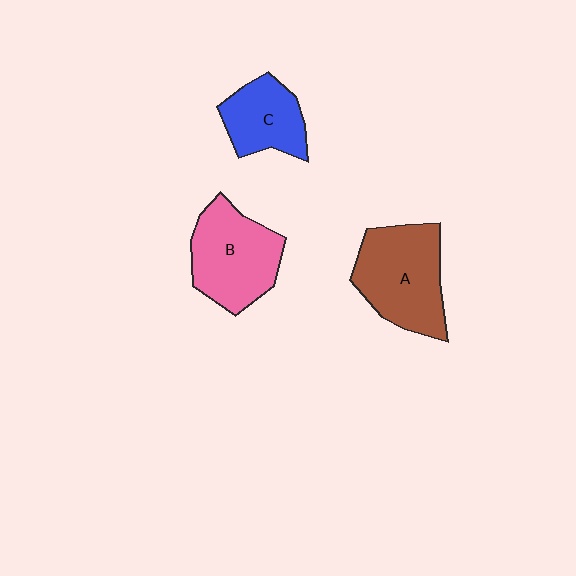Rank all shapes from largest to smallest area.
From largest to smallest: A (brown), B (pink), C (blue).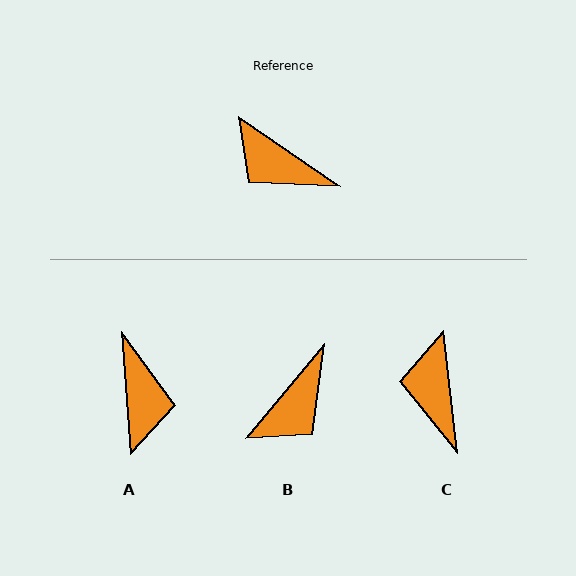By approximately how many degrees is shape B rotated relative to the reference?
Approximately 85 degrees counter-clockwise.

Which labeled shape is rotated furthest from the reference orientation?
A, about 129 degrees away.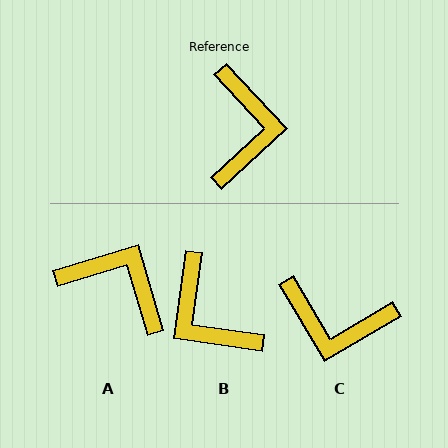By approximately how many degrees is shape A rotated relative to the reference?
Approximately 64 degrees counter-clockwise.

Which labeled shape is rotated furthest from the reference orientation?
B, about 141 degrees away.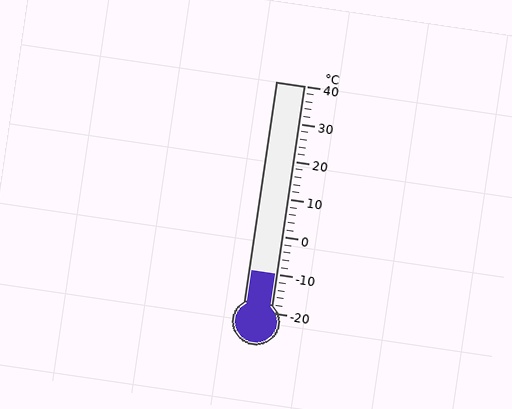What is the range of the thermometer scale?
The thermometer scale ranges from -20°C to 40°C.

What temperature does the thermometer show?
The thermometer shows approximately -10°C.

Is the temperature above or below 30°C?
The temperature is below 30°C.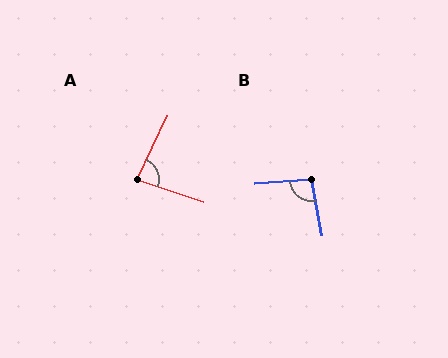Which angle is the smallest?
A, at approximately 83 degrees.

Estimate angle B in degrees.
Approximately 96 degrees.